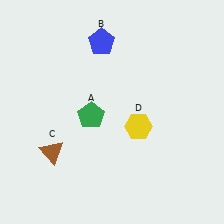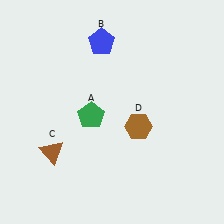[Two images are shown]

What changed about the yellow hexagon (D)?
In Image 1, D is yellow. In Image 2, it changed to brown.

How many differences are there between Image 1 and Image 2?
There is 1 difference between the two images.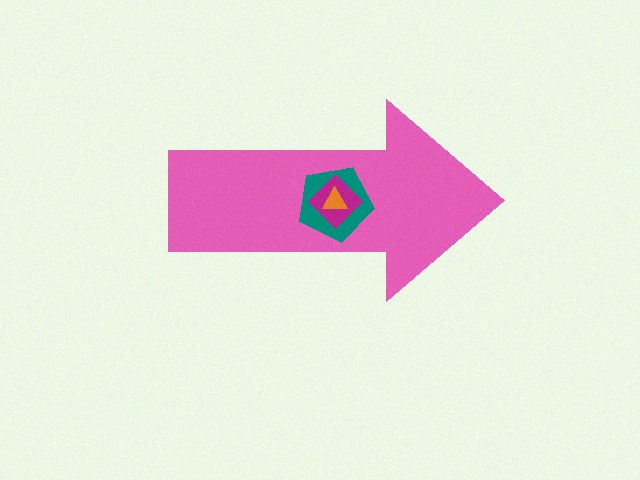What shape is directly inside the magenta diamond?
The orange triangle.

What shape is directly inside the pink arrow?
The teal pentagon.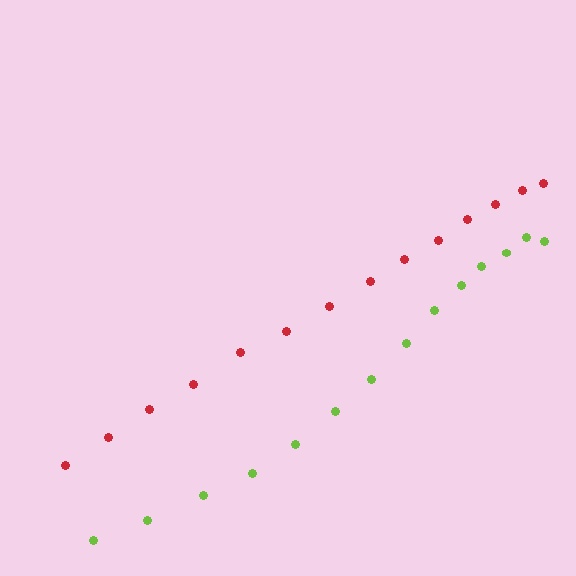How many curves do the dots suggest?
There are 2 distinct paths.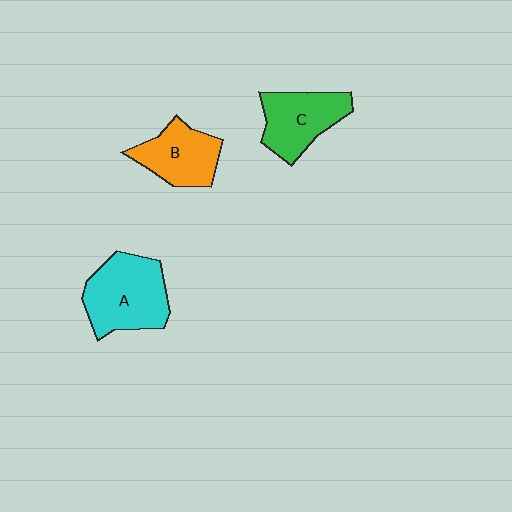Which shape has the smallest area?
Shape B (orange).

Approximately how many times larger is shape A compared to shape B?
Approximately 1.4 times.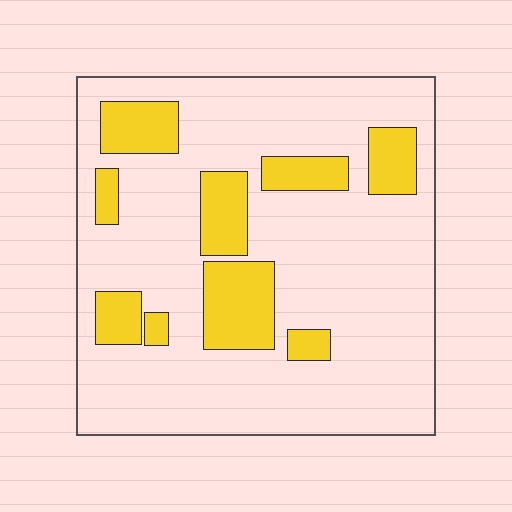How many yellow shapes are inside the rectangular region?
9.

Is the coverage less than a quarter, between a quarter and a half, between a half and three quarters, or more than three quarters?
Less than a quarter.